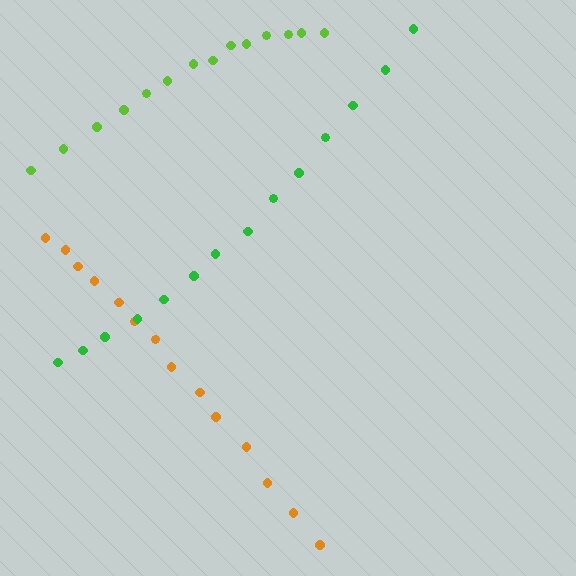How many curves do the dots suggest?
There are 3 distinct paths.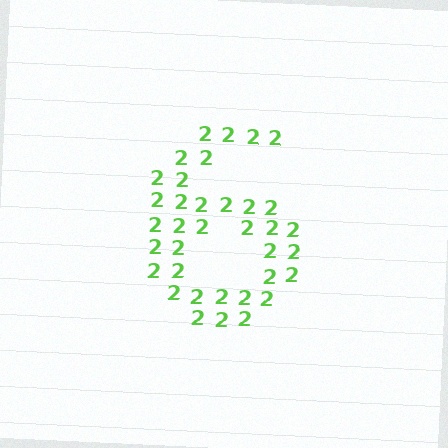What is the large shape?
The large shape is the digit 6.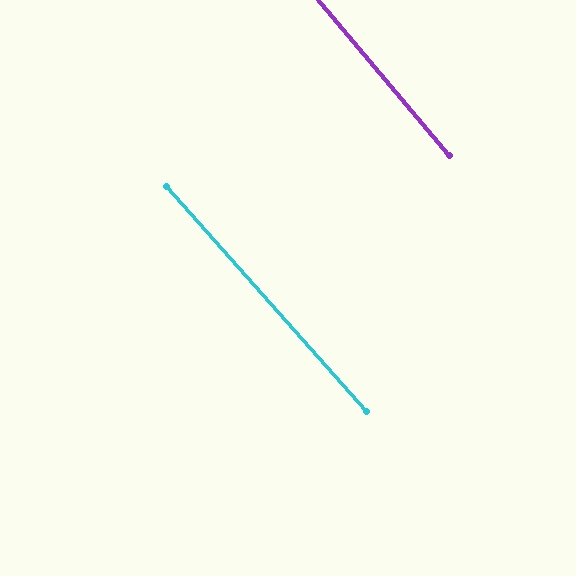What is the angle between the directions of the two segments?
Approximately 2 degrees.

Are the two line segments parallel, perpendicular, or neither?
Parallel — their directions differ by only 1.8°.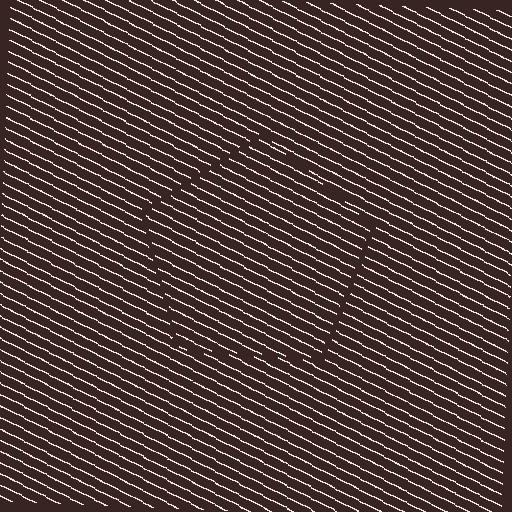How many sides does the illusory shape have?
5 sides — the line-ends trace a pentagon.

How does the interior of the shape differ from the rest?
The interior of the shape contains the same grating, shifted by half a period — the contour is defined by the phase discontinuity where line-ends from the inner and outer gratings abut.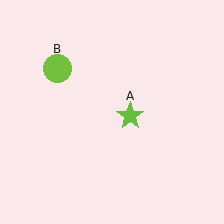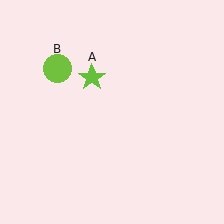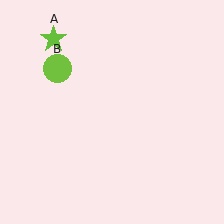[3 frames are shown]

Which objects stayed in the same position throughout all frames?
Lime circle (object B) remained stationary.